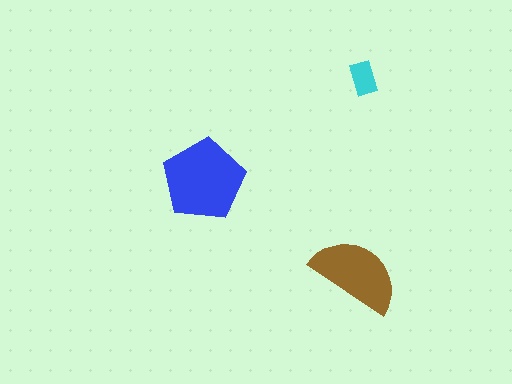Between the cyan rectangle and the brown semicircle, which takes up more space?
The brown semicircle.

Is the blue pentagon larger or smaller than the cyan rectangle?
Larger.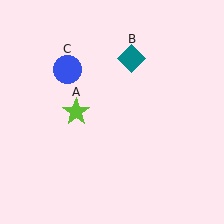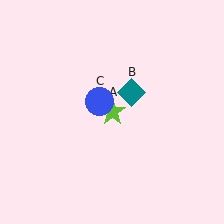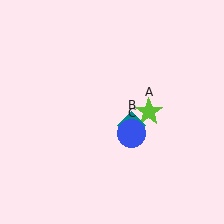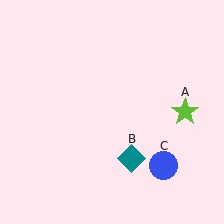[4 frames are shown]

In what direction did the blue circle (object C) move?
The blue circle (object C) moved down and to the right.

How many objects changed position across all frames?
3 objects changed position: lime star (object A), teal diamond (object B), blue circle (object C).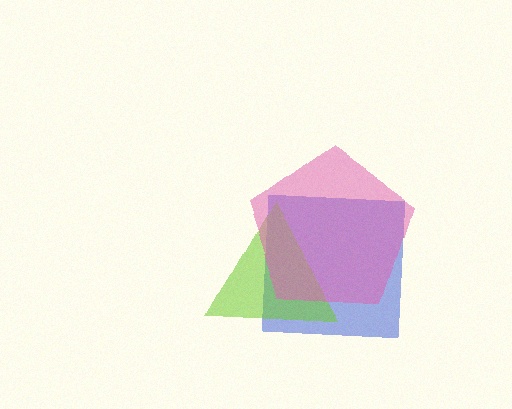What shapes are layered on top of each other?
The layered shapes are: a blue square, a lime triangle, a pink pentagon.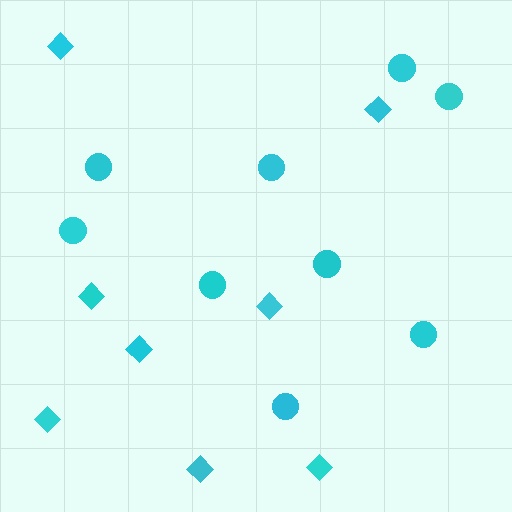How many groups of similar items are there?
There are 2 groups: one group of diamonds (8) and one group of circles (9).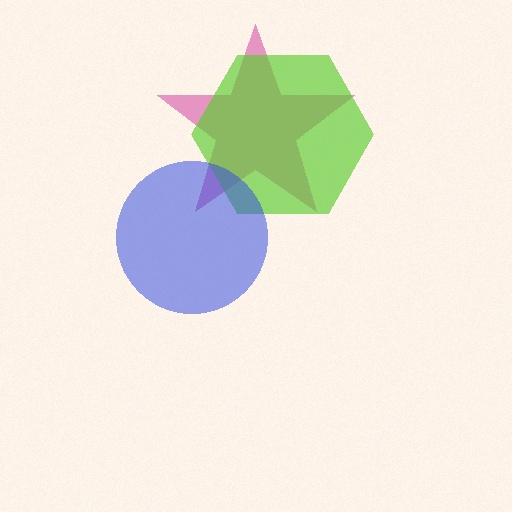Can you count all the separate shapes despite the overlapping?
Yes, there are 3 separate shapes.